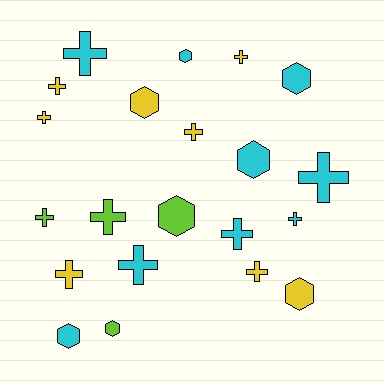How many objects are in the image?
There are 21 objects.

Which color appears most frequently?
Cyan, with 9 objects.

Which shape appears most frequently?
Cross, with 13 objects.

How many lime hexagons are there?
There are 2 lime hexagons.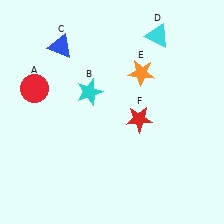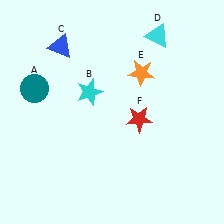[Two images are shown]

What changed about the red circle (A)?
In Image 1, A is red. In Image 2, it changed to teal.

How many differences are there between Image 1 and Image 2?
There is 1 difference between the two images.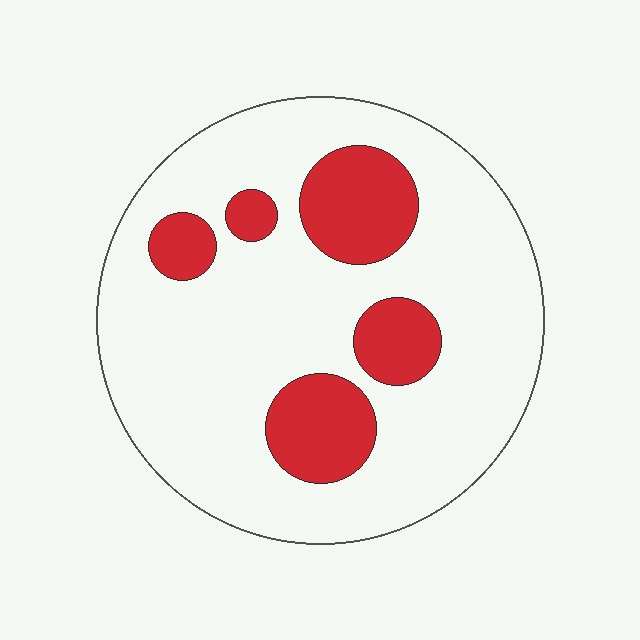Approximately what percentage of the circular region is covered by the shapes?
Approximately 20%.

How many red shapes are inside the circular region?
5.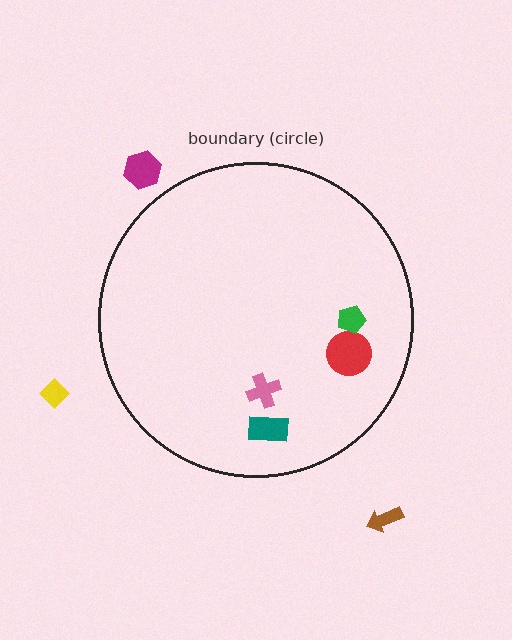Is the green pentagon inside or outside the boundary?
Inside.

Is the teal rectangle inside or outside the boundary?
Inside.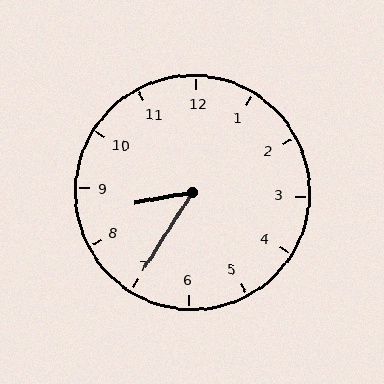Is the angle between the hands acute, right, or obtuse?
It is acute.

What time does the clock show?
8:35.